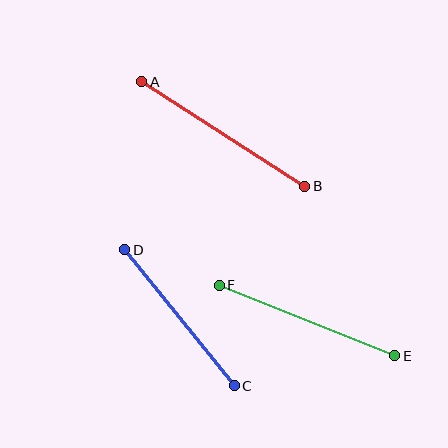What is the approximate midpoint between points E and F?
The midpoint is at approximately (307, 321) pixels.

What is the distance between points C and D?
The distance is approximately 175 pixels.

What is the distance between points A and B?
The distance is approximately 193 pixels.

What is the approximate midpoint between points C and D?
The midpoint is at approximately (180, 318) pixels.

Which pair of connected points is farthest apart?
Points A and B are farthest apart.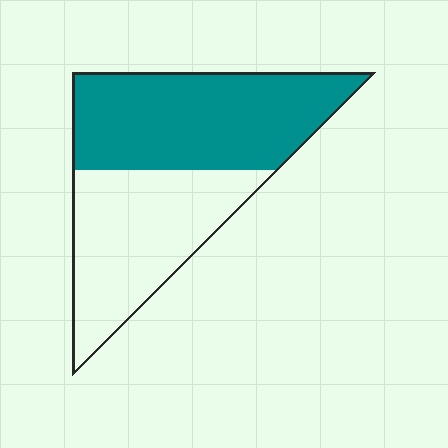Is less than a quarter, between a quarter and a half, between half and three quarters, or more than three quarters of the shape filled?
Between half and three quarters.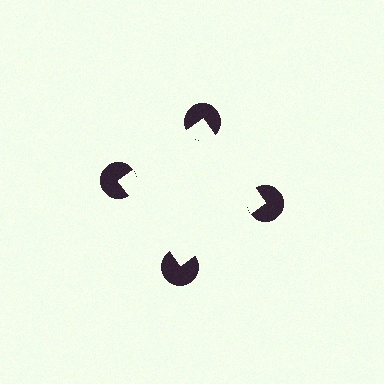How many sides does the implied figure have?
4 sides.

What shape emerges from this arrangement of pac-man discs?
An illusory square — its edges are inferred from the aligned wedge cuts in the pac-man discs, not physically drawn.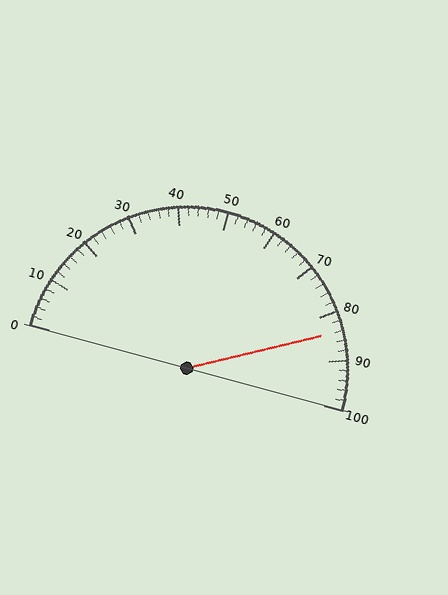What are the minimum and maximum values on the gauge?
The gauge ranges from 0 to 100.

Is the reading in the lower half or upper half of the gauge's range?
The reading is in the upper half of the range (0 to 100).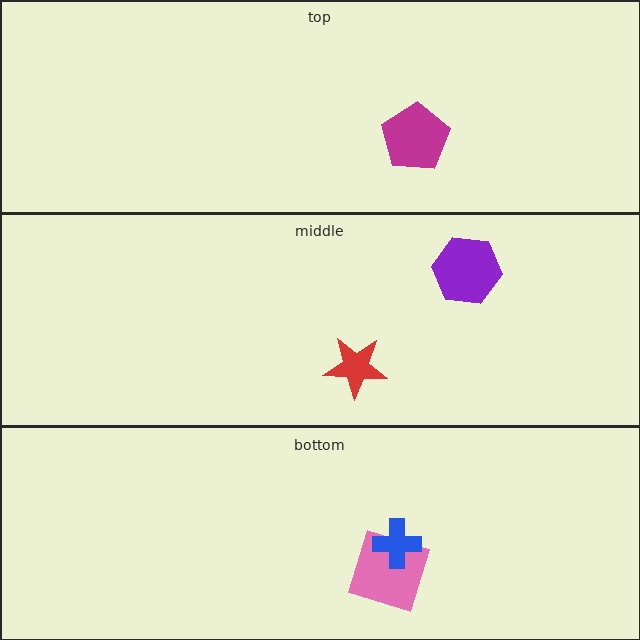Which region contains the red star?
The middle region.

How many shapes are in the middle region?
2.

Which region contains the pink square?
The bottom region.